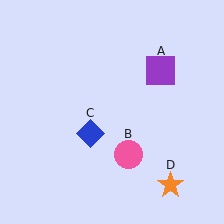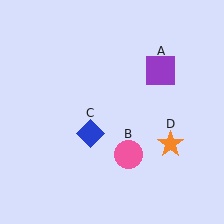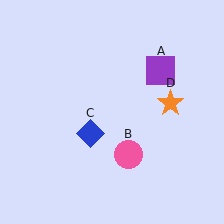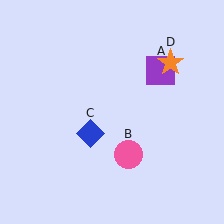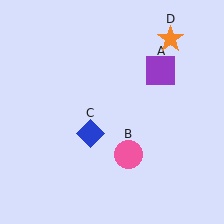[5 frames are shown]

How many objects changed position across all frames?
1 object changed position: orange star (object D).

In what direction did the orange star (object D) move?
The orange star (object D) moved up.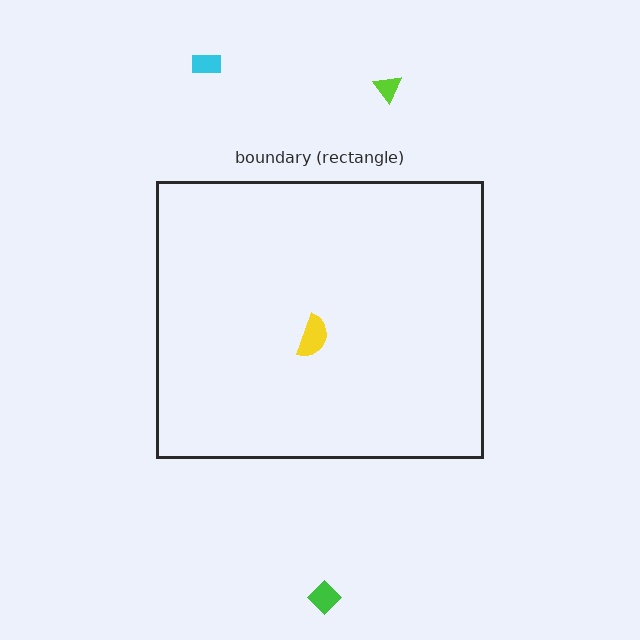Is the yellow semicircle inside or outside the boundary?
Inside.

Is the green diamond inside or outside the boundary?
Outside.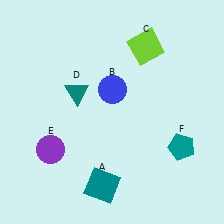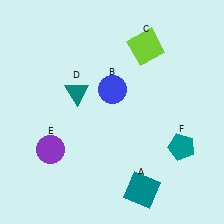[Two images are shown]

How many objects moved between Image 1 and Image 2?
1 object moved between the two images.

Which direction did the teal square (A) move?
The teal square (A) moved right.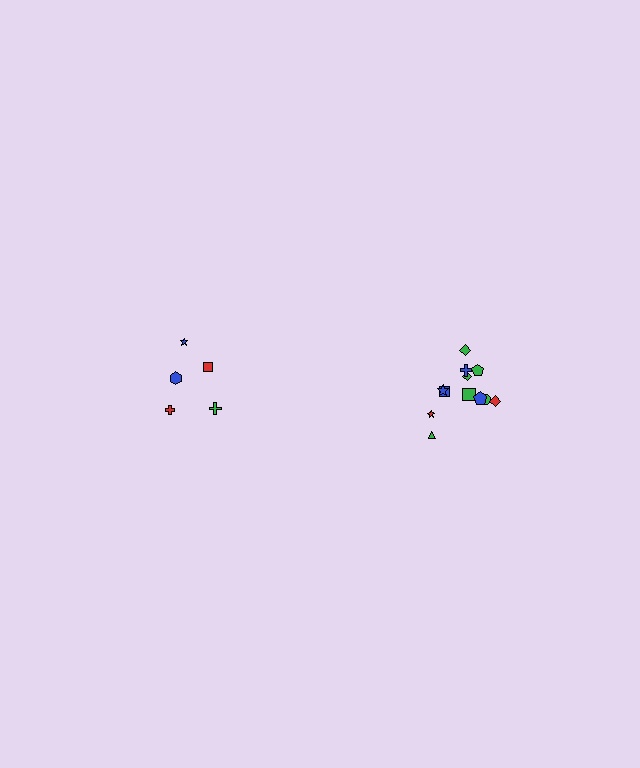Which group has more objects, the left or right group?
The right group.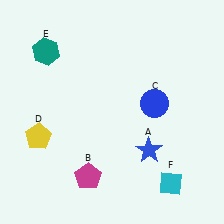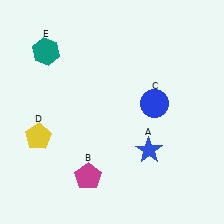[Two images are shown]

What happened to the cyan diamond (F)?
The cyan diamond (F) was removed in Image 2. It was in the bottom-right area of Image 1.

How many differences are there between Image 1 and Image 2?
There is 1 difference between the two images.